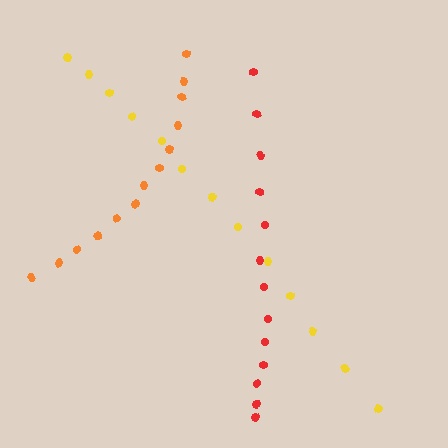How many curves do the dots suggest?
There are 3 distinct paths.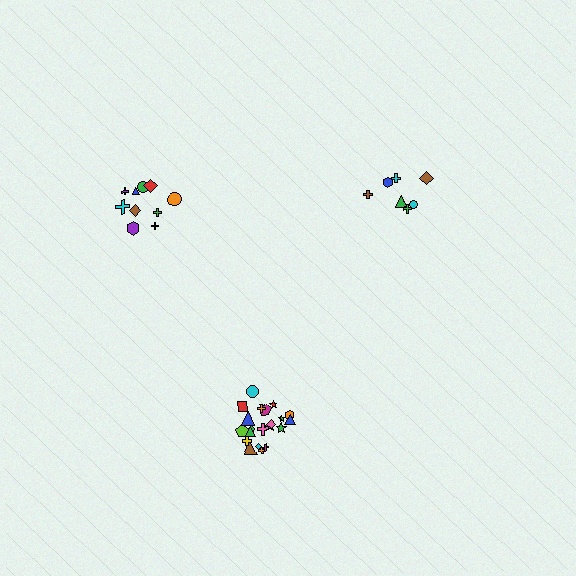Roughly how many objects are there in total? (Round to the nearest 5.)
Roughly 40 objects in total.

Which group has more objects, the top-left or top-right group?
The top-left group.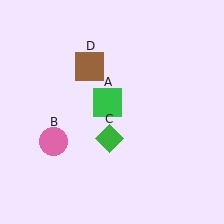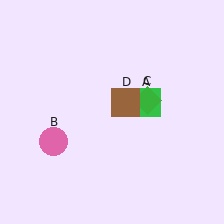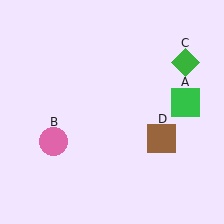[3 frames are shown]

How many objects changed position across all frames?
3 objects changed position: green square (object A), green diamond (object C), brown square (object D).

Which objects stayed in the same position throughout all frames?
Pink circle (object B) remained stationary.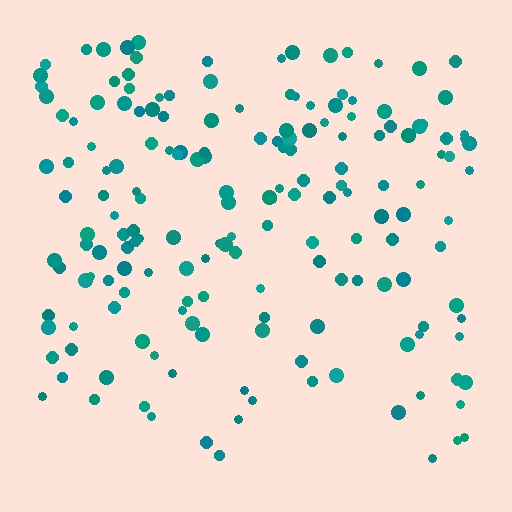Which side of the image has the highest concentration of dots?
The top.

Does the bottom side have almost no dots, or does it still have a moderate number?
Still a moderate number, just noticeably fewer than the top.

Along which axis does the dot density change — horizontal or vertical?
Vertical.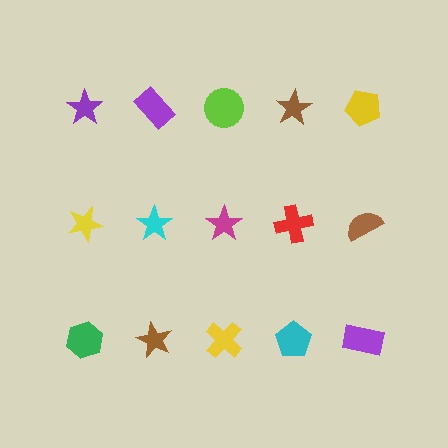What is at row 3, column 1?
A green hexagon.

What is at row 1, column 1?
A purple star.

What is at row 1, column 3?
A lime circle.